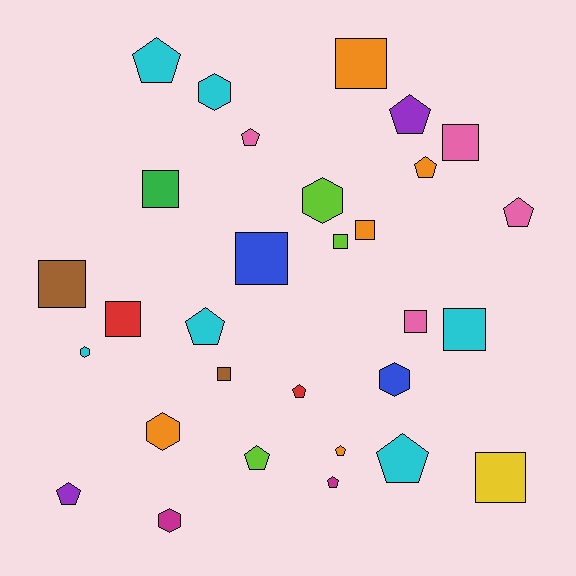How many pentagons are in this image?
There are 12 pentagons.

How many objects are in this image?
There are 30 objects.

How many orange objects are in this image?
There are 5 orange objects.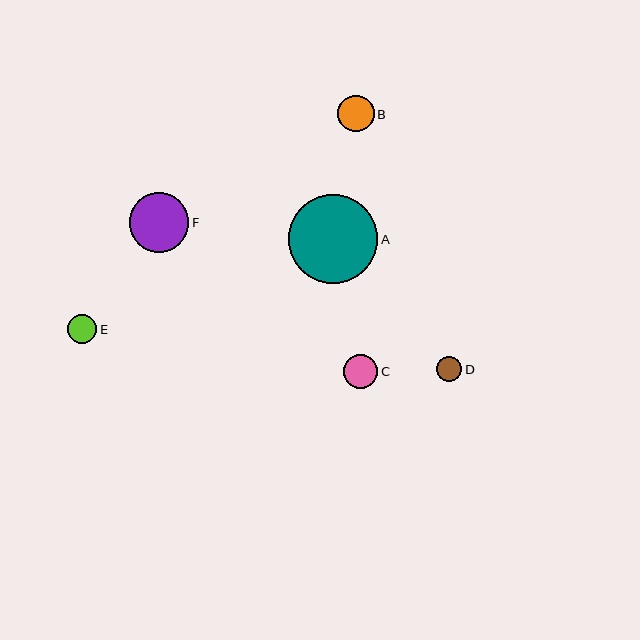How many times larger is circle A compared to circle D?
Circle A is approximately 3.6 times the size of circle D.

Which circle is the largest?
Circle A is the largest with a size of approximately 89 pixels.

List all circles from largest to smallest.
From largest to smallest: A, F, B, C, E, D.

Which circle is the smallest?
Circle D is the smallest with a size of approximately 25 pixels.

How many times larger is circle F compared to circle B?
Circle F is approximately 1.6 times the size of circle B.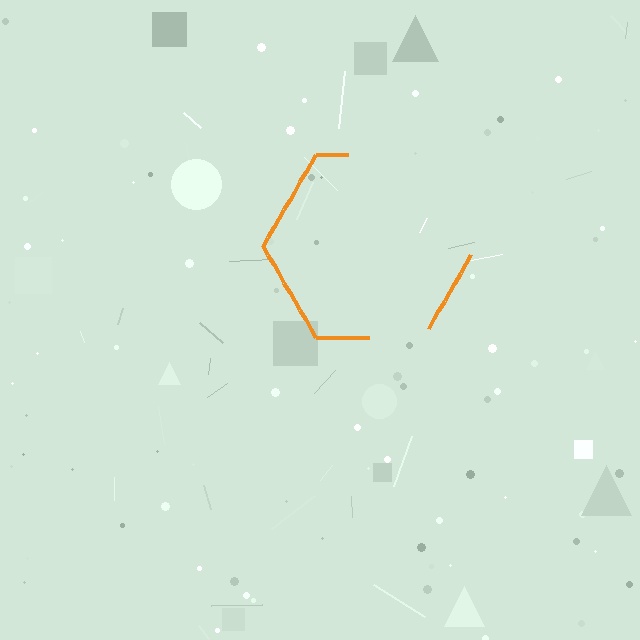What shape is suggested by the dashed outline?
The dashed outline suggests a hexagon.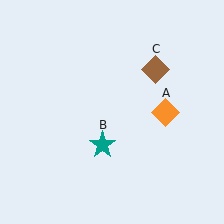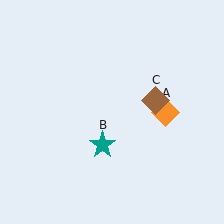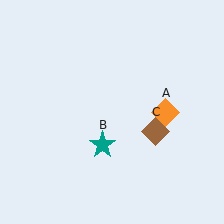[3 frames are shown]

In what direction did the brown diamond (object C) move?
The brown diamond (object C) moved down.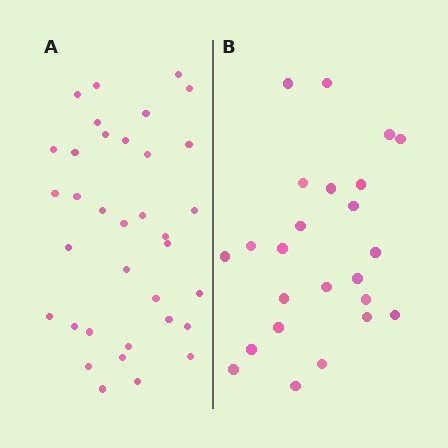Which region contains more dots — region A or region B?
Region A (the left region) has more dots.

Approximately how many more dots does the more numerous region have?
Region A has roughly 12 or so more dots than region B.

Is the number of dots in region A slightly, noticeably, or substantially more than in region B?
Region A has substantially more. The ratio is roughly 1.5 to 1.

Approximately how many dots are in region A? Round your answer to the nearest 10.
About 40 dots. (The exact count is 35, which rounds to 40.)